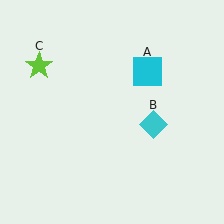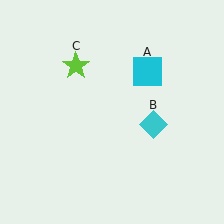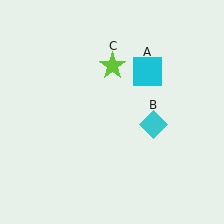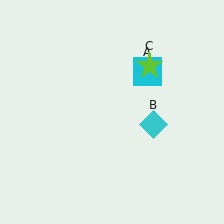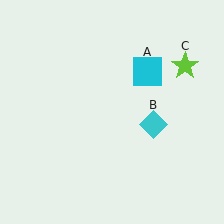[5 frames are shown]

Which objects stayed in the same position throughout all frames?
Cyan square (object A) and cyan diamond (object B) remained stationary.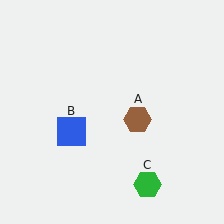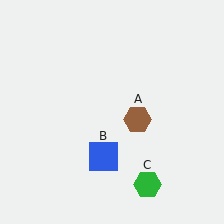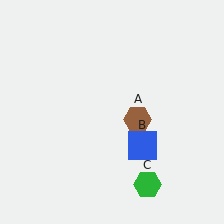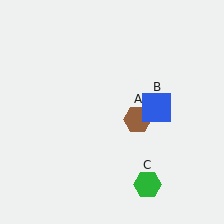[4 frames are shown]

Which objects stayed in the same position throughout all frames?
Brown hexagon (object A) and green hexagon (object C) remained stationary.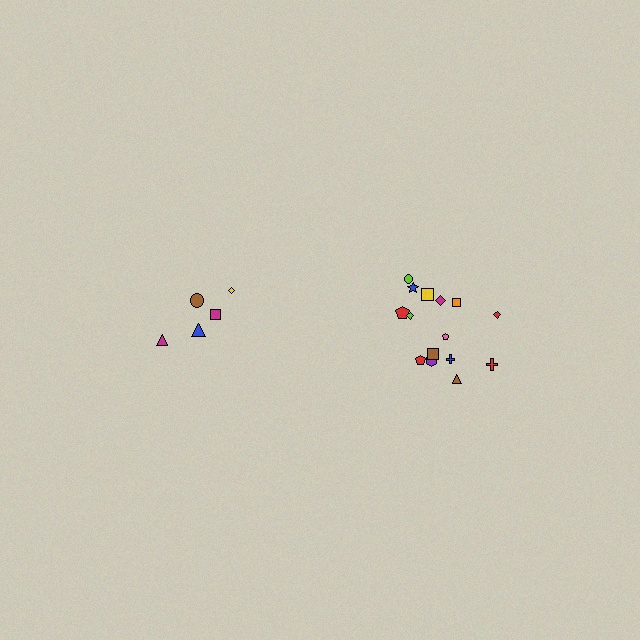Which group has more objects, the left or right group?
The right group.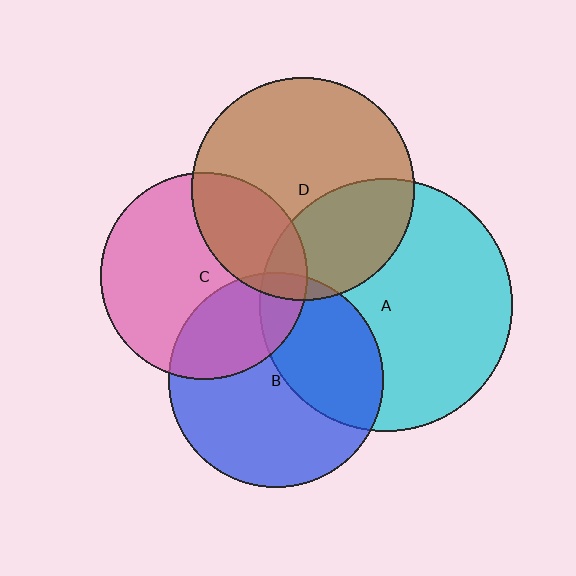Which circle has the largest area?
Circle A (cyan).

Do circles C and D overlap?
Yes.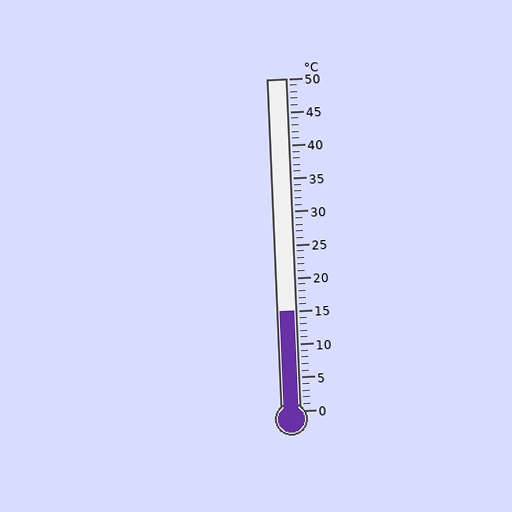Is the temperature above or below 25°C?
The temperature is below 25°C.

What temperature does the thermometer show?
The thermometer shows approximately 15°C.